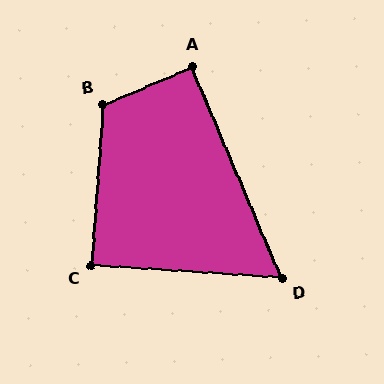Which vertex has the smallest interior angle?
D, at approximately 63 degrees.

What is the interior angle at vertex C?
Approximately 89 degrees (approximately right).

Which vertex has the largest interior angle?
B, at approximately 117 degrees.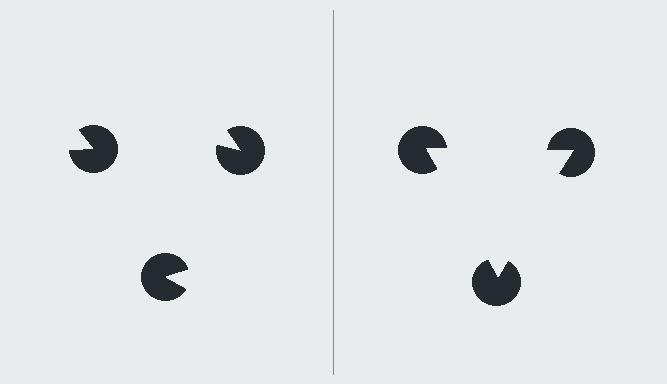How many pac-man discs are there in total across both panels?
6 — 3 on each side.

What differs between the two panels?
The pac-man discs are positioned identically on both sides; only the wedge orientations differ. On the right they align to a triangle; on the left they are misaligned.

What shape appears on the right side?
An illusory triangle.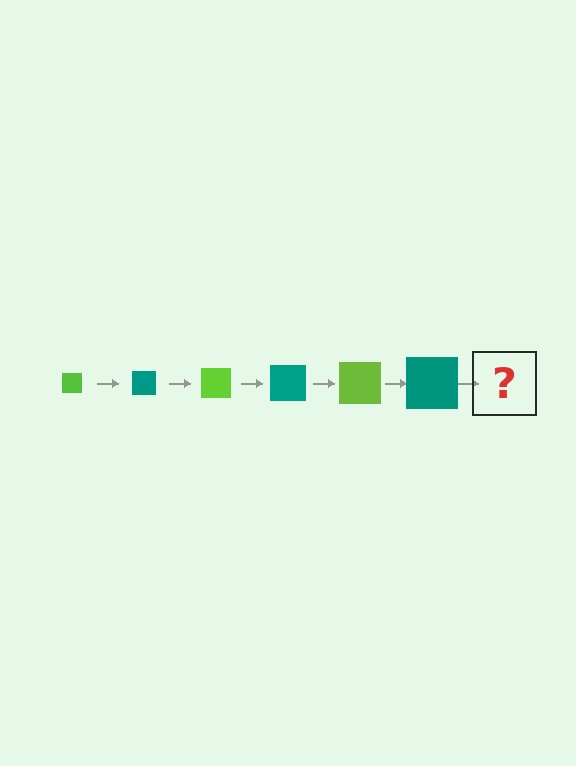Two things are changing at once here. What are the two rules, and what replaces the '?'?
The two rules are that the square grows larger each step and the color cycles through lime and teal. The '?' should be a lime square, larger than the previous one.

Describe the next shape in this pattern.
It should be a lime square, larger than the previous one.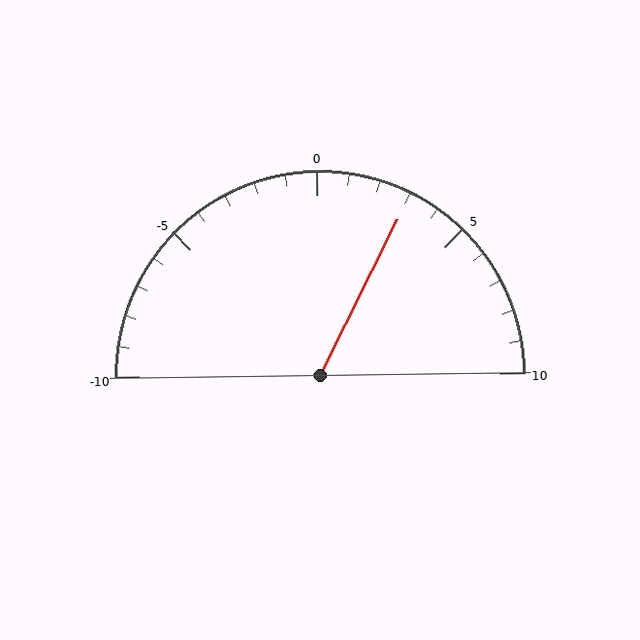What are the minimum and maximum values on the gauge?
The gauge ranges from -10 to 10.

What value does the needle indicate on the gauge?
The needle indicates approximately 3.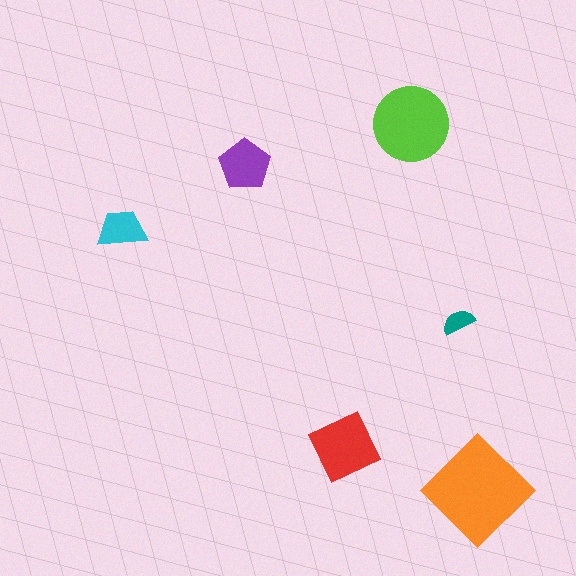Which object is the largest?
The orange diamond.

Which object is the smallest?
The teal semicircle.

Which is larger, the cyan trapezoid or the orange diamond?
The orange diamond.